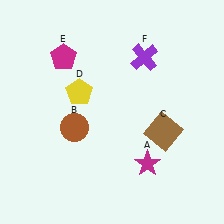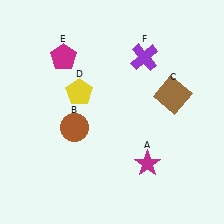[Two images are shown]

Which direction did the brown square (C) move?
The brown square (C) moved up.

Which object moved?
The brown square (C) moved up.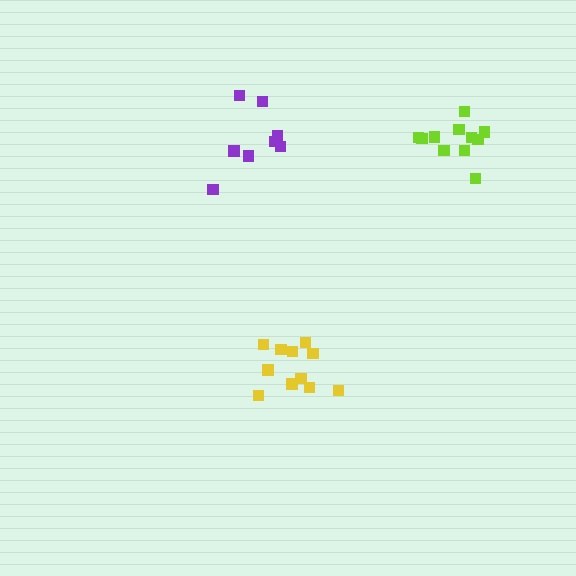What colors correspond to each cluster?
The clusters are colored: yellow, lime, purple.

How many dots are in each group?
Group 1: 11 dots, Group 2: 11 dots, Group 3: 8 dots (30 total).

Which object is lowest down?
The yellow cluster is bottommost.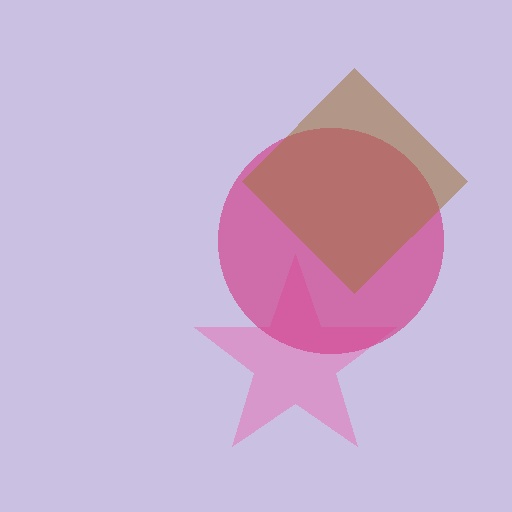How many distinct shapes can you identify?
There are 3 distinct shapes: a pink star, a magenta circle, a brown diamond.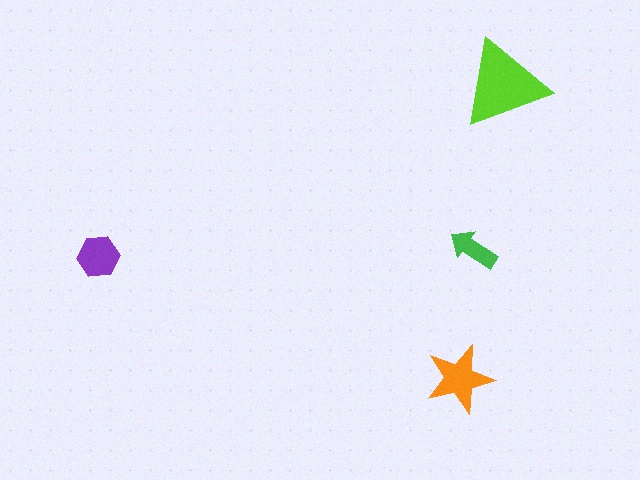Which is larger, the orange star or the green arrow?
The orange star.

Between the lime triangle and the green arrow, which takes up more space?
The lime triangle.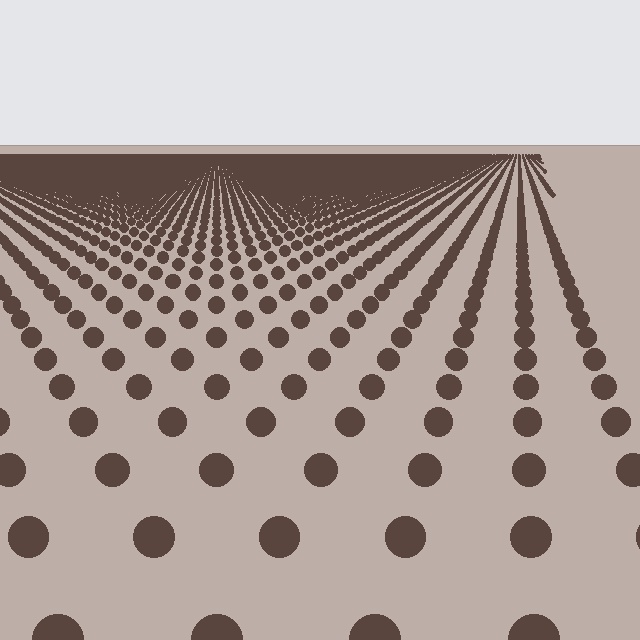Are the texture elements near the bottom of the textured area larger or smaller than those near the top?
Larger. Near the bottom, elements are closer to the viewer and appear at a bigger on-screen size.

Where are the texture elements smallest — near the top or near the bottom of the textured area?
Near the top.